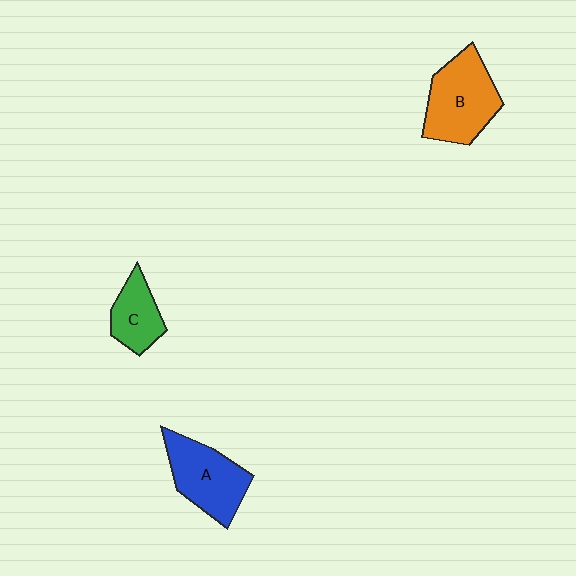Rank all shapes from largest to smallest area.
From largest to smallest: B (orange), A (blue), C (green).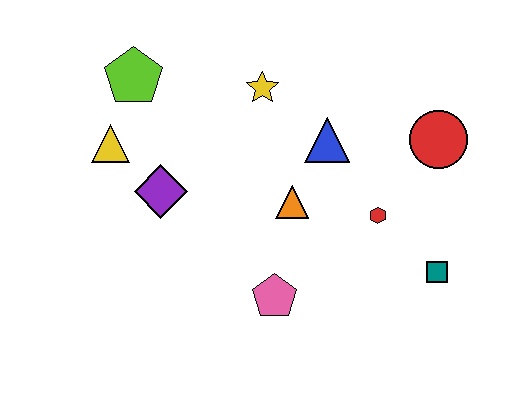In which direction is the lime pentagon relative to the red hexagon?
The lime pentagon is to the left of the red hexagon.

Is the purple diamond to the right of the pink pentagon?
No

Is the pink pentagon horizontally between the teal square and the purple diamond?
Yes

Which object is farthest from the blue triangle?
The yellow triangle is farthest from the blue triangle.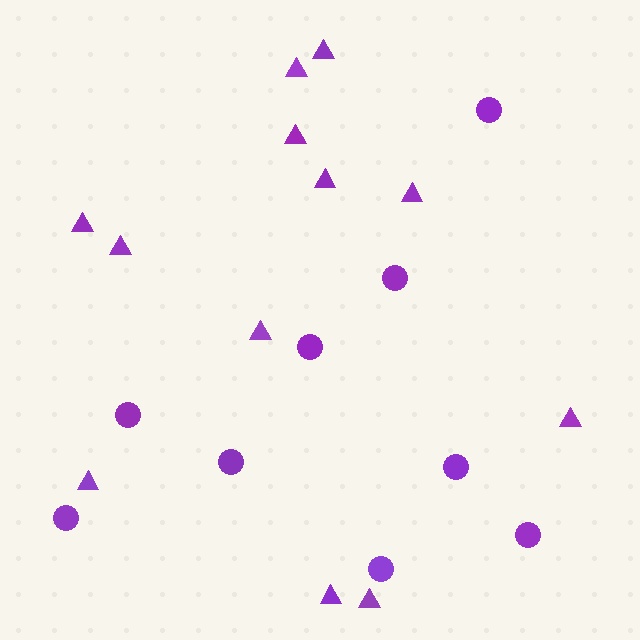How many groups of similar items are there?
There are 2 groups: one group of triangles (12) and one group of circles (9).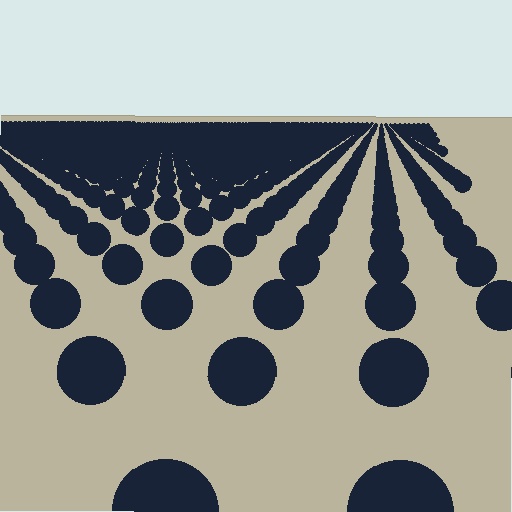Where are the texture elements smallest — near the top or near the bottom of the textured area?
Near the top.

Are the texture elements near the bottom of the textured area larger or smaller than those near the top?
Larger. Near the bottom, elements are closer to the viewer and appear at a bigger on-screen size.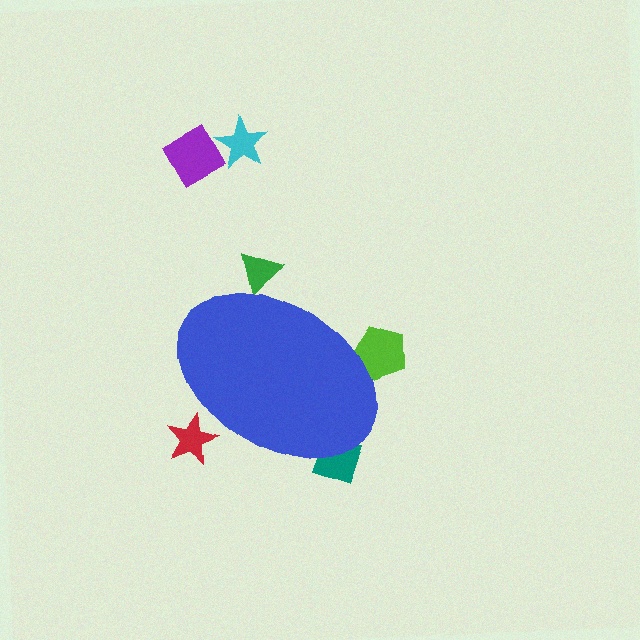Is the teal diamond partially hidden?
Yes, the teal diamond is partially hidden behind the blue ellipse.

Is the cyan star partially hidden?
No, the cyan star is fully visible.